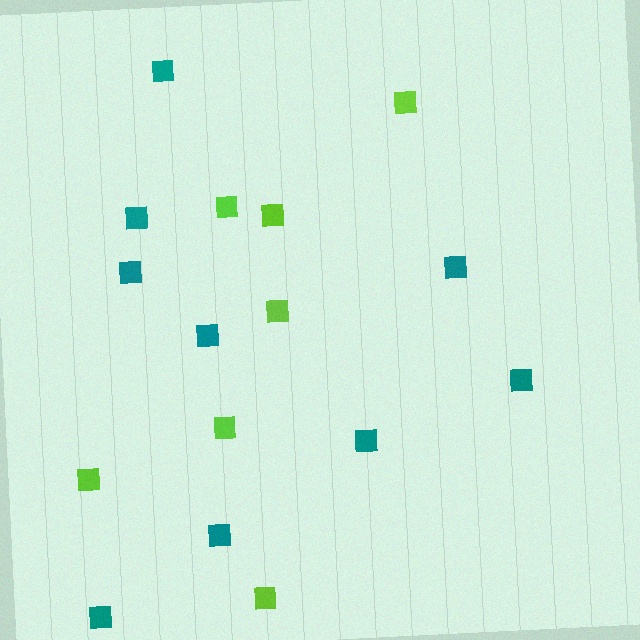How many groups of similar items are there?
There are 2 groups: one group of lime squares (7) and one group of teal squares (9).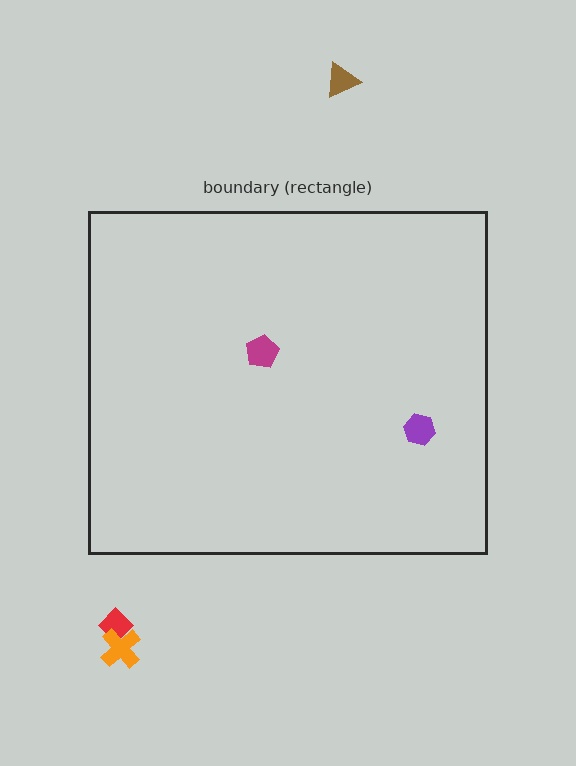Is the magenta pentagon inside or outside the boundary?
Inside.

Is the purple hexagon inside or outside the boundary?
Inside.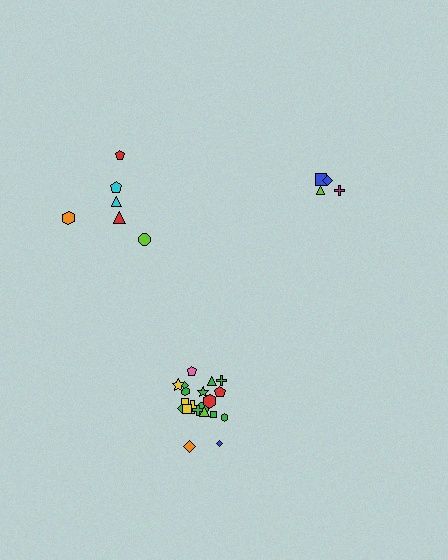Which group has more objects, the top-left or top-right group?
The top-left group.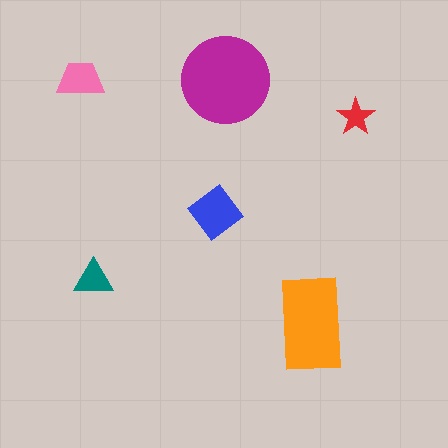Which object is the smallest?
The red star.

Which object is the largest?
The magenta circle.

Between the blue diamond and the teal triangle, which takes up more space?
The blue diamond.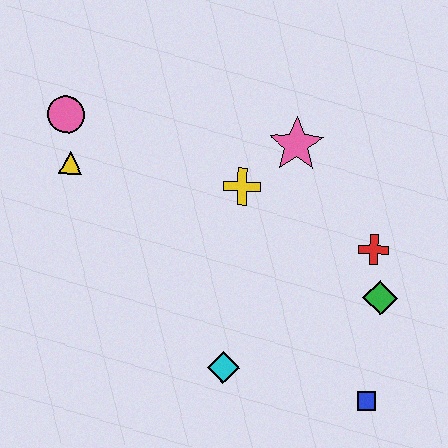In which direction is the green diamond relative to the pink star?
The green diamond is below the pink star.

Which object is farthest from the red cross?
The pink circle is farthest from the red cross.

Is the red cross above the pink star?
No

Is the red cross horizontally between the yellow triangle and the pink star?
No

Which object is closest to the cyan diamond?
The blue square is closest to the cyan diamond.